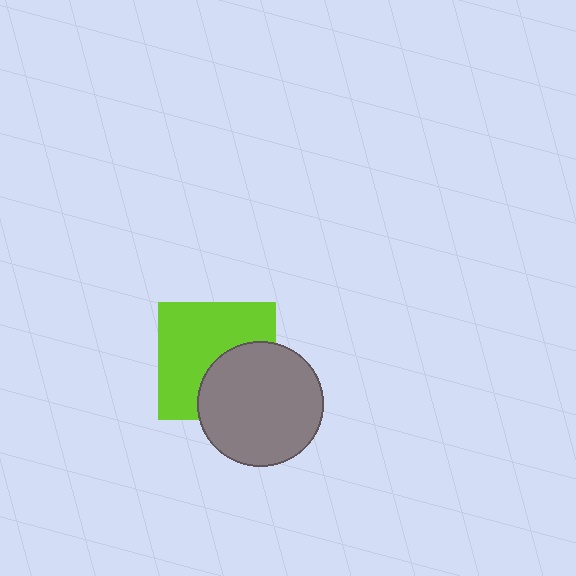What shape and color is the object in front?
The object in front is a gray circle.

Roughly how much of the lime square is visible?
About half of it is visible (roughly 62%).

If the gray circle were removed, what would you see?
You would see the complete lime square.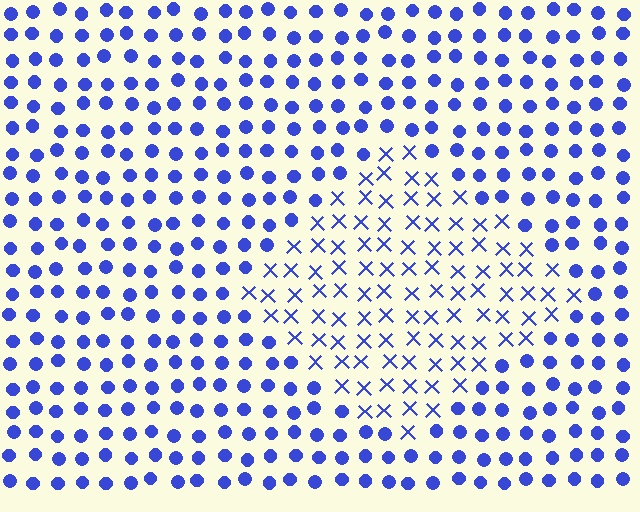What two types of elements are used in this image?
The image uses X marks inside the diamond region and circles outside it.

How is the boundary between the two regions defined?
The boundary is defined by a change in element shape: X marks inside vs. circles outside. All elements share the same color and spacing.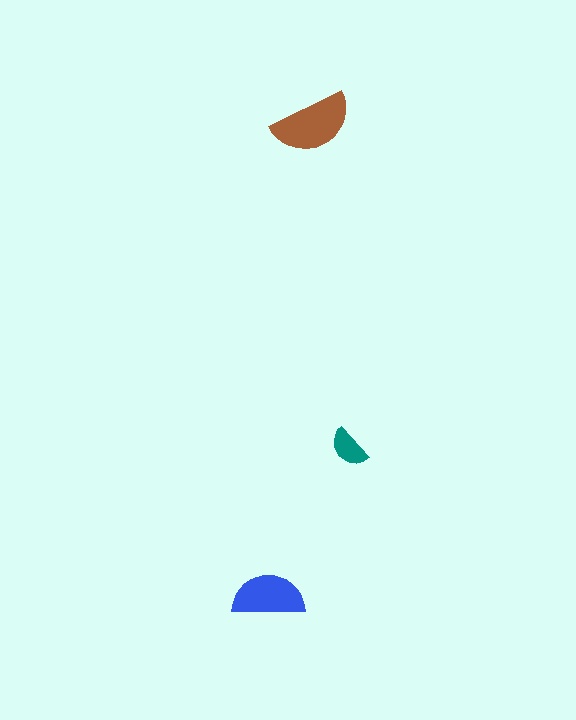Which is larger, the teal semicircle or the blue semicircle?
The blue one.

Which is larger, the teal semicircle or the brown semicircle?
The brown one.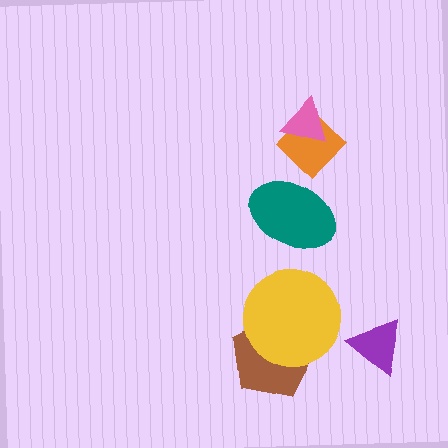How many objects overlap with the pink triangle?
1 object overlaps with the pink triangle.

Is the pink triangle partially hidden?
No, no other shape covers it.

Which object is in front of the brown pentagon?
The yellow circle is in front of the brown pentagon.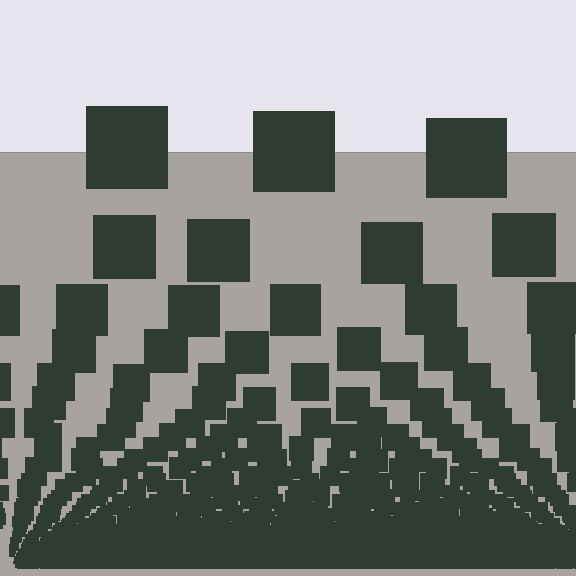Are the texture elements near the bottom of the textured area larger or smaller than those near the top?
Smaller. The gradient is inverted — elements near the bottom are smaller and denser.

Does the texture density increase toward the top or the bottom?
Density increases toward the bottom.